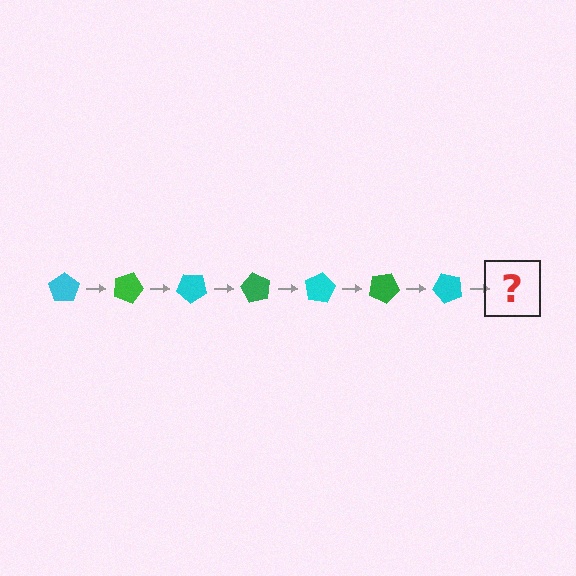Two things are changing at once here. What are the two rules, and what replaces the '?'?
The two rules are that it rotates 20 degrees each step and the color cycles through cyan and green. The '?' should be a green pentagon, rotated 140 degrees from the start.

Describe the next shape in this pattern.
It should be a green pentagon, rotated 140 degrees from the start.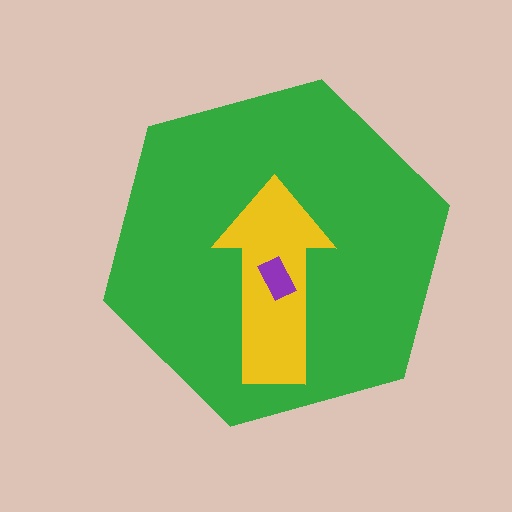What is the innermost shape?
The purple rectangle.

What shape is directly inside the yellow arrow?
The purple rectangle.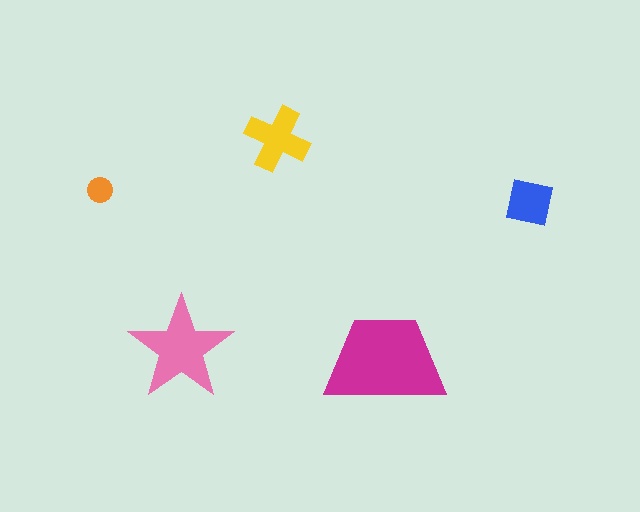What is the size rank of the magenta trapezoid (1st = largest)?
1st.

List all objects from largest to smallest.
The magenta trapezoid, the pink star, the yellow cross, the blue square, the orange circle.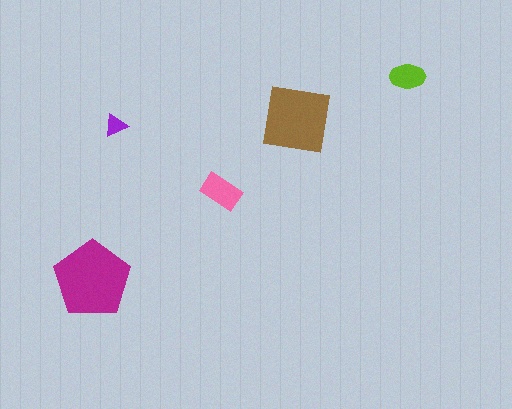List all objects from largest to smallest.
The magenta pentagon, the brown square, the pink rectangle, the lime ellipse, the purple triangle.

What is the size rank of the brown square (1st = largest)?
2nd.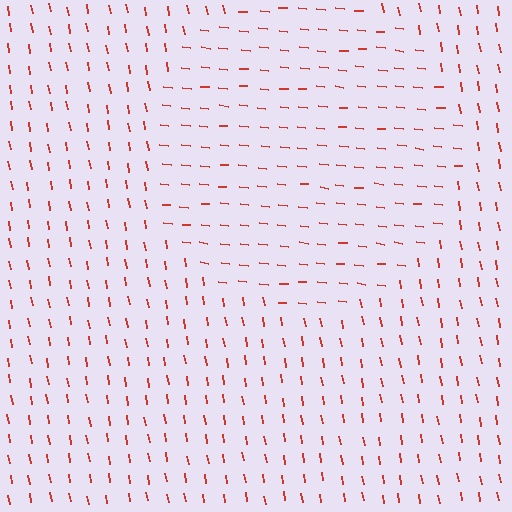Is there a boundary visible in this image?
Yes, there is a texture boundary formed by a change in line orientation.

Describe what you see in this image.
The image is filled with small red line segments. A circle region in the image has lines oriented differently from the surrounding lines, creating a visible texture boundary.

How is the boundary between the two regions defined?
The boundary is defined purely by a change in line orientation (approximately 74 degrees difference). All lines are the same color and thickness.